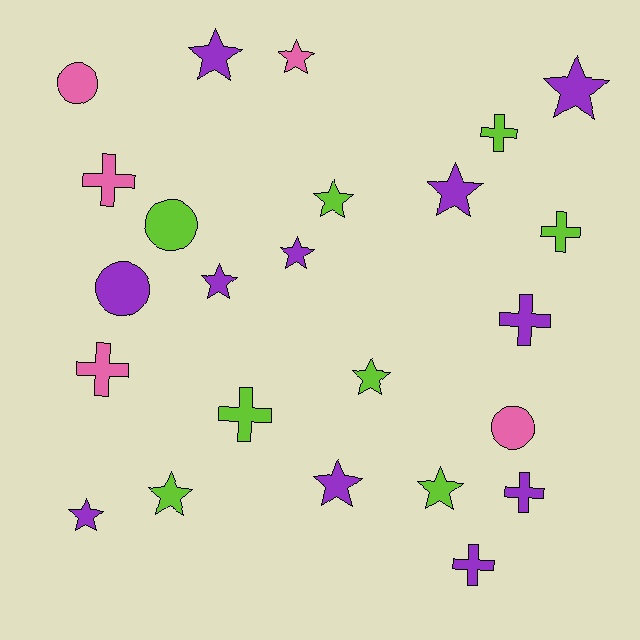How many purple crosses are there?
There are 3 purple crosses.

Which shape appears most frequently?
Star, with 12 objects.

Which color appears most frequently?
Purple, with 11 objects.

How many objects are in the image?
There are 24 objects.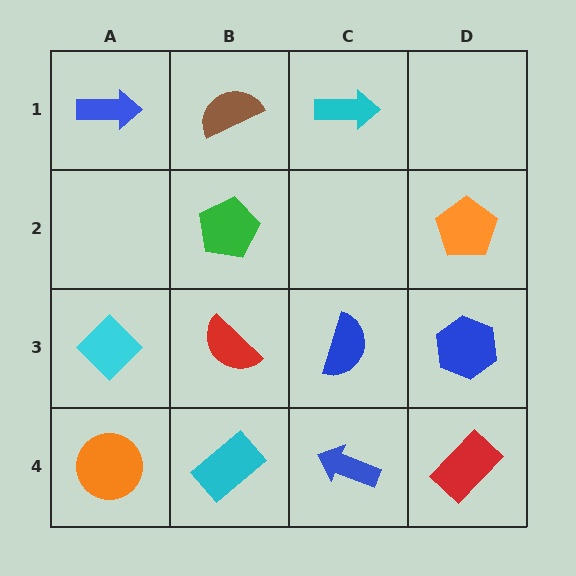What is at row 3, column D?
A blue hexagon.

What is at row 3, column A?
A cyan diamond.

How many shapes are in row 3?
4 shapes.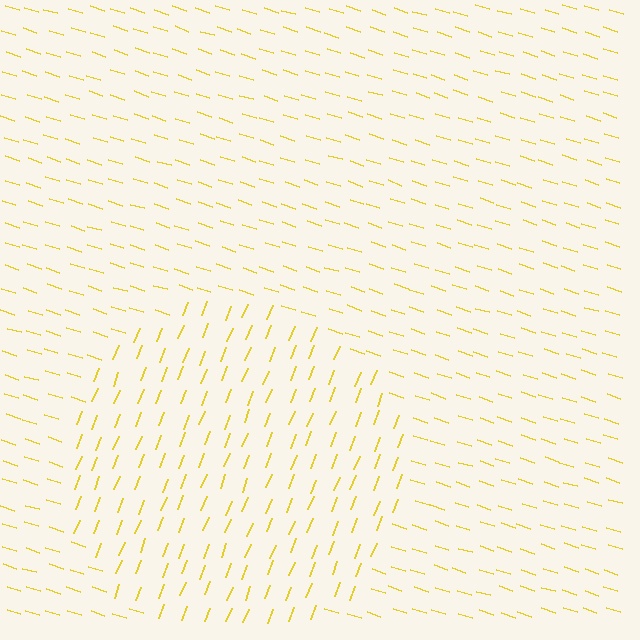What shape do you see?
I see a circle.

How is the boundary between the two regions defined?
The boundary is defined purely by a change in line orientation (approximately 86 degrees difference). All lines are the same color and thickness.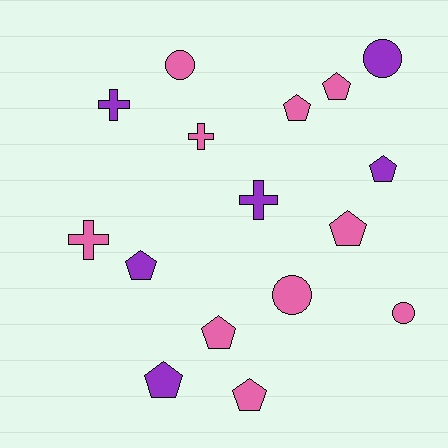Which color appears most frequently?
Pink, with 10 objects.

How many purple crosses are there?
There are 2 purple crosses.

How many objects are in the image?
There are 16 objects.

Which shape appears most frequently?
Pentagon, with 8 objects.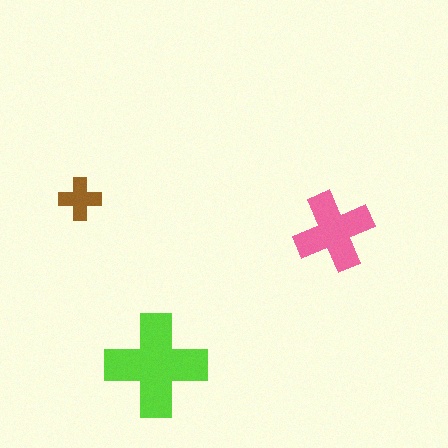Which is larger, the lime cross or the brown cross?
The lime one.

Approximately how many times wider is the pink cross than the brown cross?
About 2 times wider.